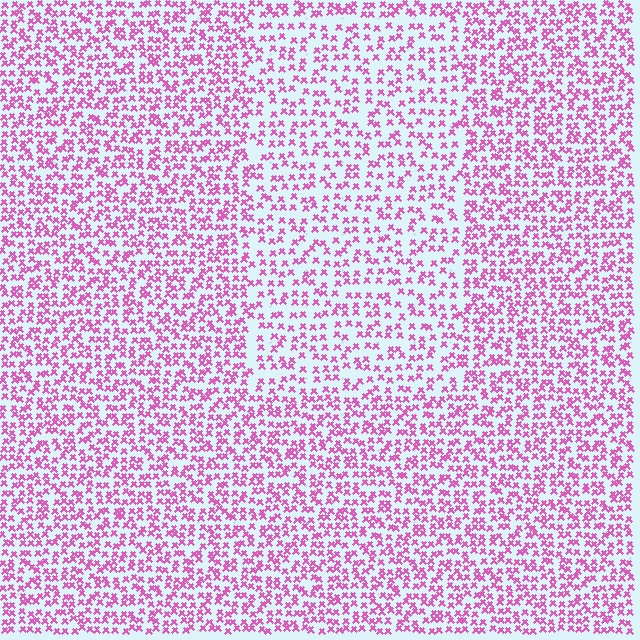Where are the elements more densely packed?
The elements are more densely packed outside the rectangle boundary.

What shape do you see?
I see a rectangle.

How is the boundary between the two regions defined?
The boundary is defined by a change in element density (approximately 1.6x ratio). All elements are the same color, size, and shape.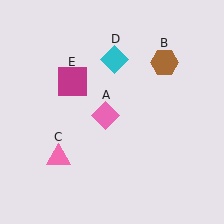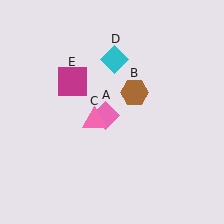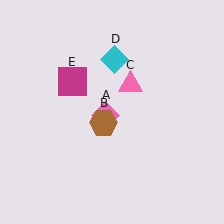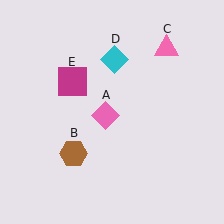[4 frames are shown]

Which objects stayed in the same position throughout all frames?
Pink diamond (object A) and cyan diamond (object D) and magenta square (object E) remained stationary.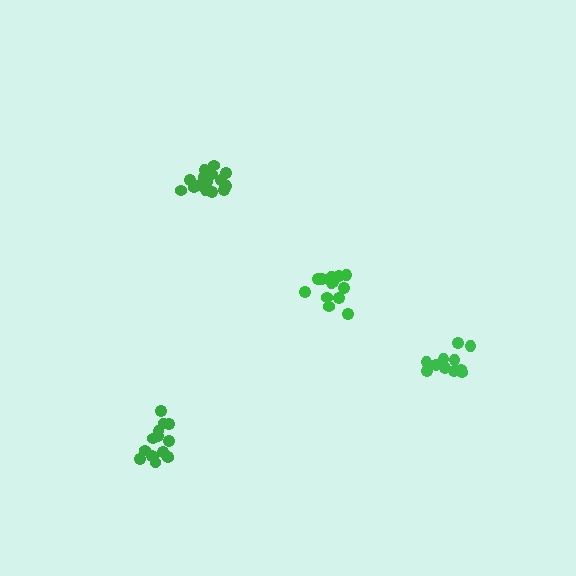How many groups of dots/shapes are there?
There are 4 groups.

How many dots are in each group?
Group 1: 13 dots, Group 2: 15 dots, Group 3: 17 dots, Group 4: 11 dots (56 total).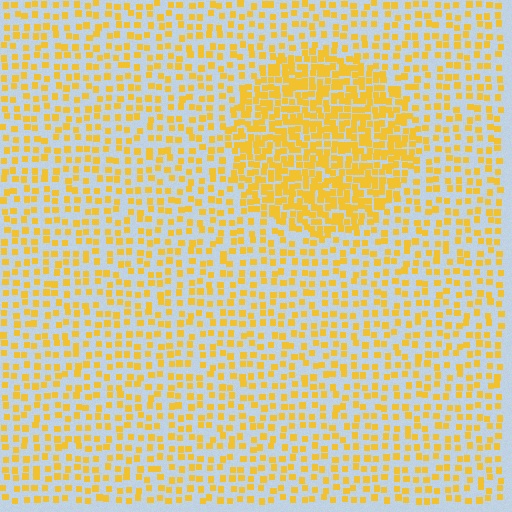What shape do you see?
I see a circle.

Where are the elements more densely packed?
The elements are more densely packed inside the circle boundary.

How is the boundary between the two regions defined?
The boundary is defined by a change in element density (approximately 2.1x ratio). All elements are the same color, size, and shape.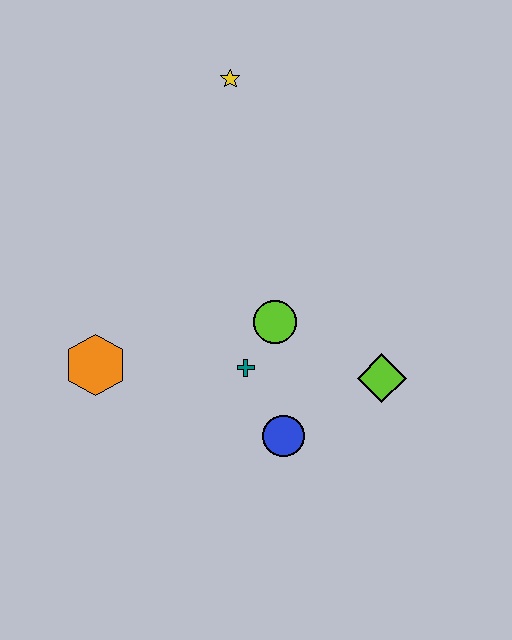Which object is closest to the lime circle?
The teal cross is closest to the lime circle.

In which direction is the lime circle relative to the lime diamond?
The lime circle is to the left of the lime diamond.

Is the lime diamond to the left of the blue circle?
No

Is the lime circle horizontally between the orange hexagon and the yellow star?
No